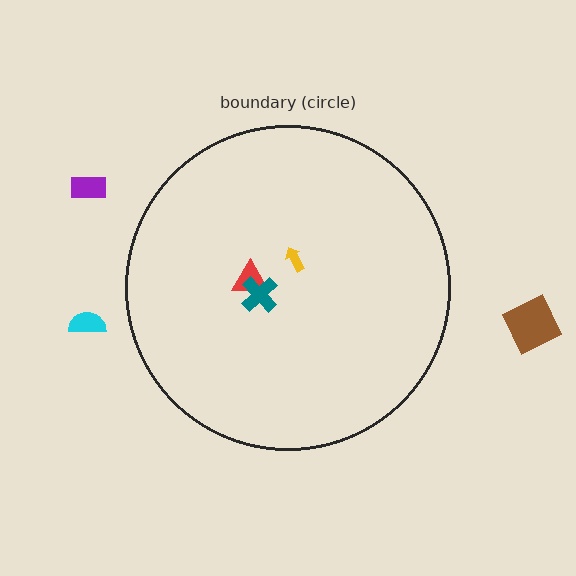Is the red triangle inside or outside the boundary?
Inside.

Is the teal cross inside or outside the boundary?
Inside.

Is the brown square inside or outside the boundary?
Outside.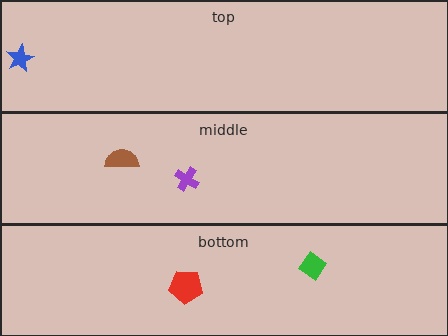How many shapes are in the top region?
1.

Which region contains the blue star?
The top region.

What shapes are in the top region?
The blue star.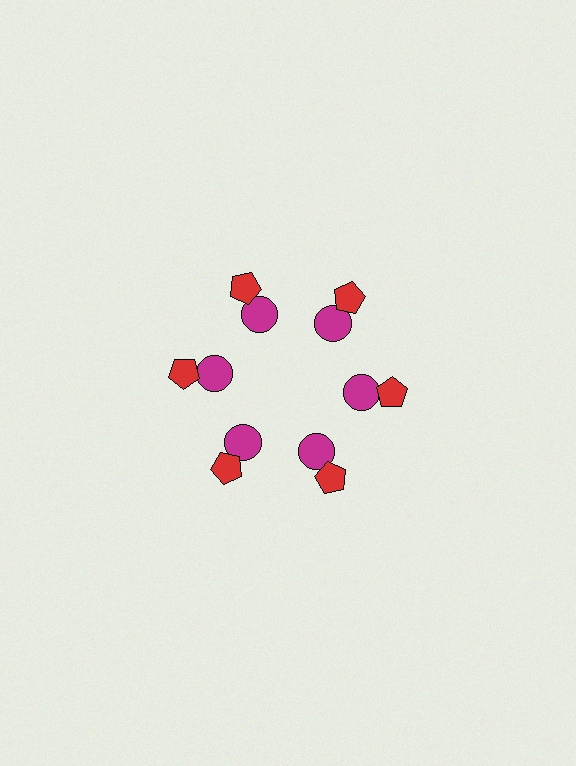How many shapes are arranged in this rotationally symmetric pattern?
There are 12 shapes, arranged in 6 groups of 2.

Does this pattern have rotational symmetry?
Yes, this pattern has 6-fold rotational symmetry. It looks the same after rotating 60 degrees around the center.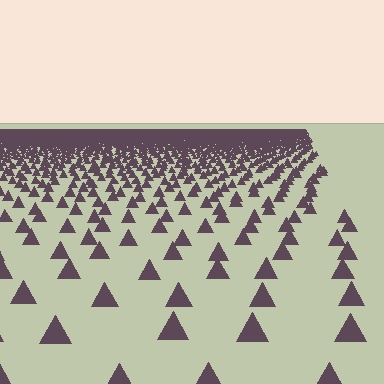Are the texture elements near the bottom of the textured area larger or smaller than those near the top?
Larger. Near the bottom, elements are closer to the viewer and appear at a bigger on-screen size.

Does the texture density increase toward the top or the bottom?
Density increases toward the top.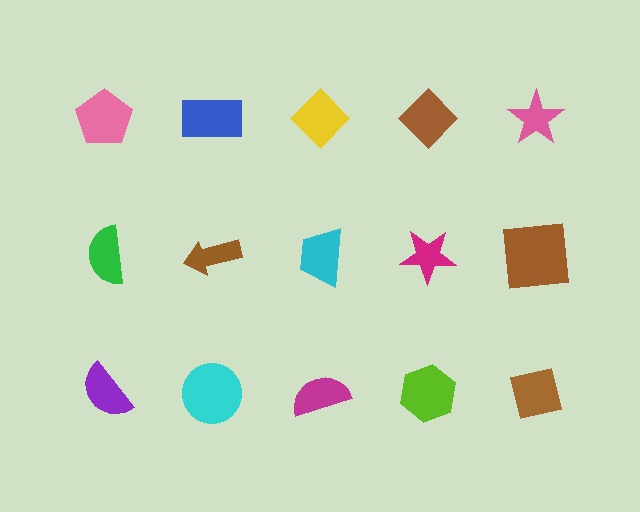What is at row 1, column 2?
A blue rectangle.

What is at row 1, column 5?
A pink star.